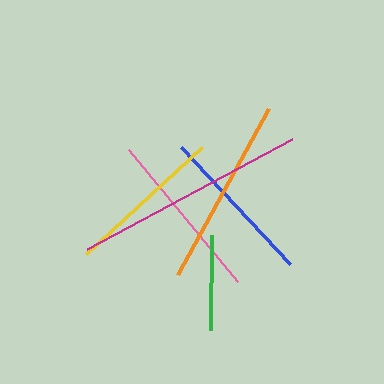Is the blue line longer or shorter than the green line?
The blue line is longer than the green line.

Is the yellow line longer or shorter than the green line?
The yellow line is longer than the green line.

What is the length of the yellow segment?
The yellow segment is approximately 158 pixels long.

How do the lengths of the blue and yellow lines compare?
The blue and yellow lines are approximately the same length.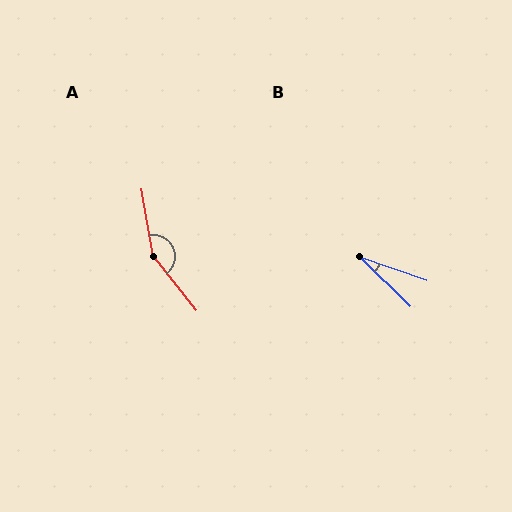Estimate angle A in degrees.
Approximately 151 degrees.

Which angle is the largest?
A, at approximately 151 degrees.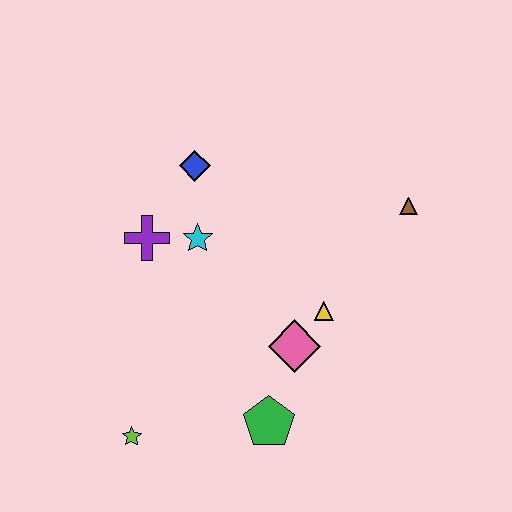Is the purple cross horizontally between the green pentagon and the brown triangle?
No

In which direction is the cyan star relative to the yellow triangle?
The cyan star is to the left of the yellow triangle.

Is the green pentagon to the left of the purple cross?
No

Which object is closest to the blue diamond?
The cyan star is closest to the blue diamond.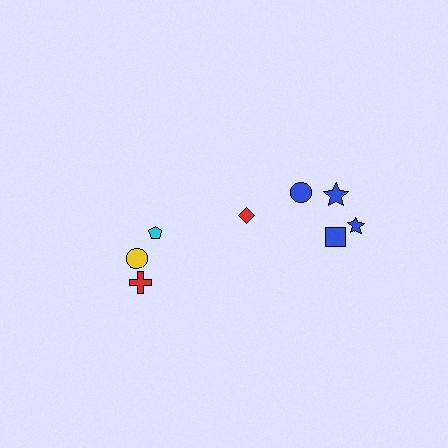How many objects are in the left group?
There are 3 objects.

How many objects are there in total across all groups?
There are 8 objects.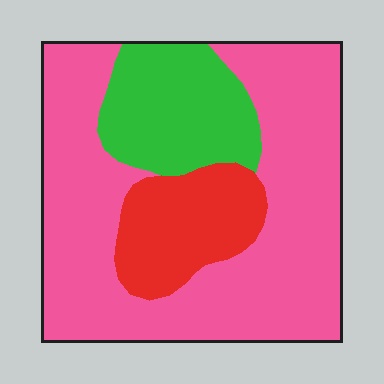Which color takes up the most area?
Pink, at roughly 65%.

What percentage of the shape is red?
Red covers 16% of the shape.